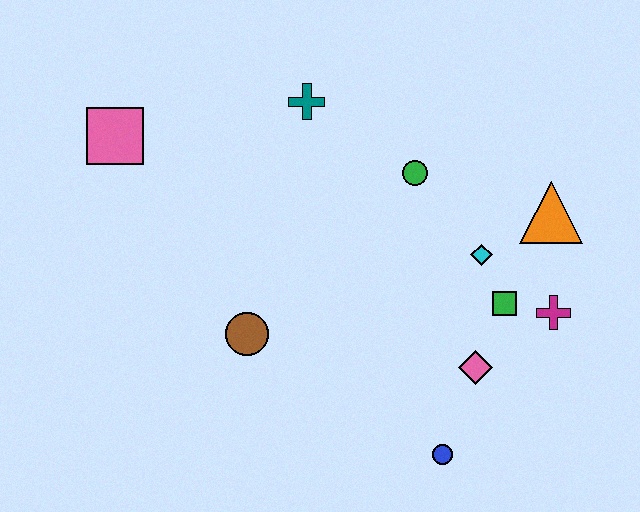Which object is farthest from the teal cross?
The blue circle is farthest from the teal cross.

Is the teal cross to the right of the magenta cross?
No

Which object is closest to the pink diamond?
The green square is closest to the pink diamond.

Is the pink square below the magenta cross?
No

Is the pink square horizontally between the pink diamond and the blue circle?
No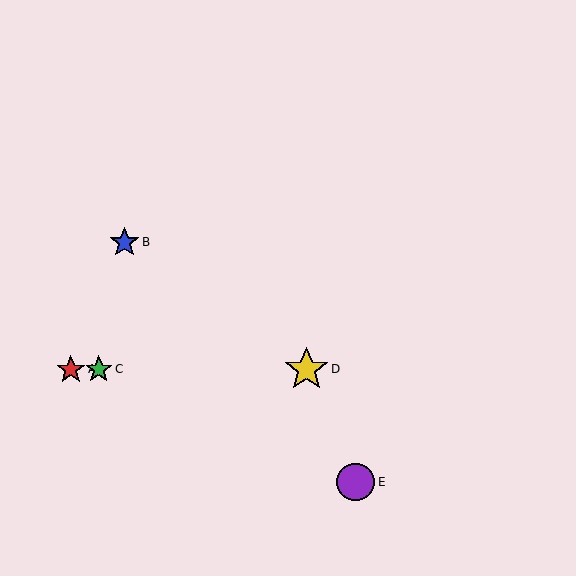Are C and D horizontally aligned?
Yes, both are at y≈369.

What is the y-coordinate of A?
Object A is at y≈369.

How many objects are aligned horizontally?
3 objects (A, C, D) are aligned horizontally.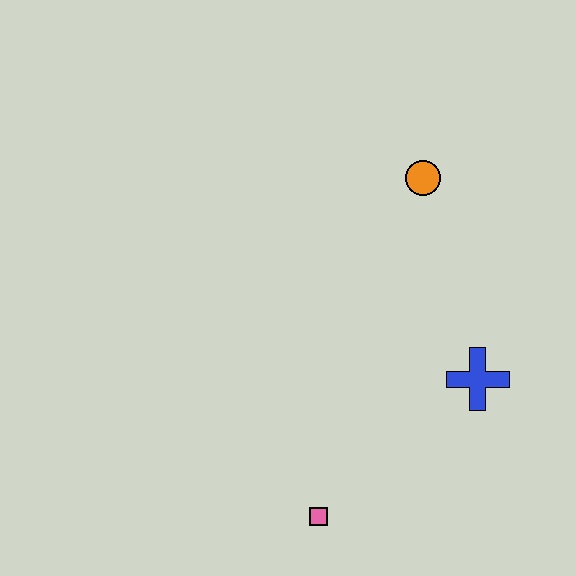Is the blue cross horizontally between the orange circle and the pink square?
No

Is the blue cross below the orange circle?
Yes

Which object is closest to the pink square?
The blue cross is closest to the pink square.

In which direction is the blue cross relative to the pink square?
The blue cross is to the right of the pink square.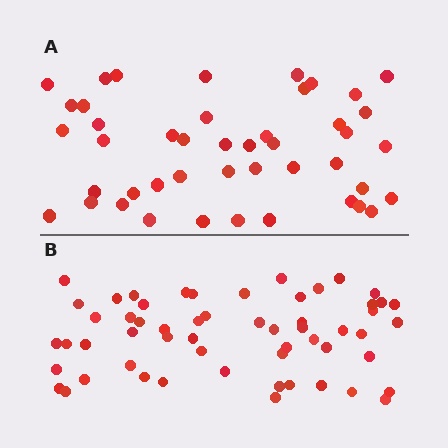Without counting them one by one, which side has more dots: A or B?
Region B (the bottom region) has more dots.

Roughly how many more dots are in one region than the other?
Region B has roughly 12 or so more dots than region A.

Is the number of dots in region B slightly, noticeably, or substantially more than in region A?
Region B has noticeably more, but not dramatically so. The ratio is roughly 1.3 to 1.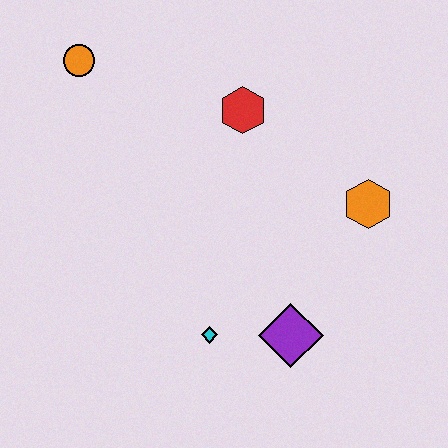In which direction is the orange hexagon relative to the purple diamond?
The orange hexagon is above the purple diamond.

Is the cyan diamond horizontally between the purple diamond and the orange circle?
Yes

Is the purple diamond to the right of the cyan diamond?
Yes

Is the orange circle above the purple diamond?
Yes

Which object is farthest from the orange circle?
The purple diamond is farthest from the orange circle.